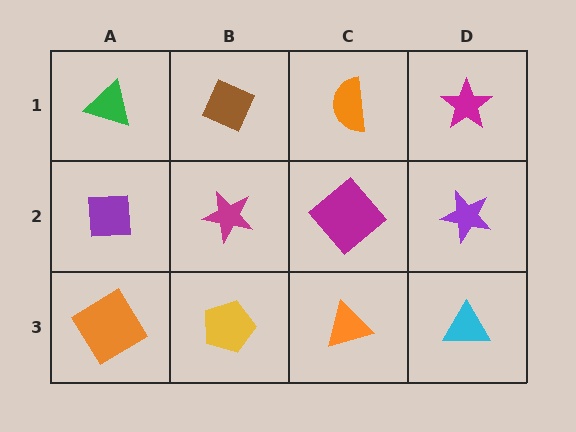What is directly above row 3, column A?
A purple square.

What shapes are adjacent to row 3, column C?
A magenta diamond (row 2, column C), a yellow pentagon (row 3, column B), a cyan triangle (row 3, column D).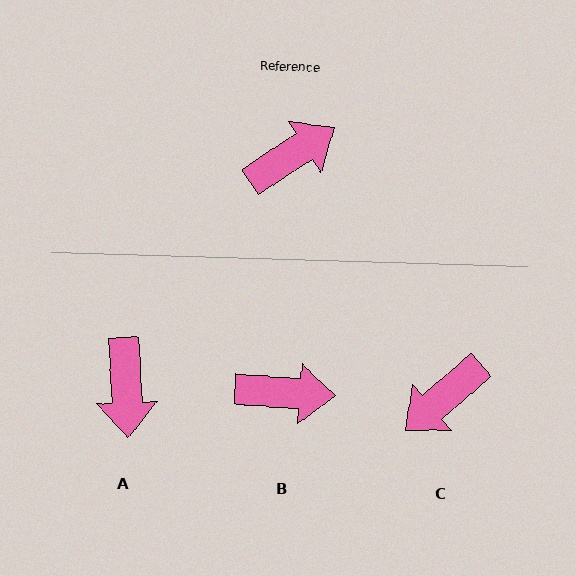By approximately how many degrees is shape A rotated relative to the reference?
Approximately 120 degrees clockwise.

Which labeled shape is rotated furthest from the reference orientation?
C, about 172 degrees away.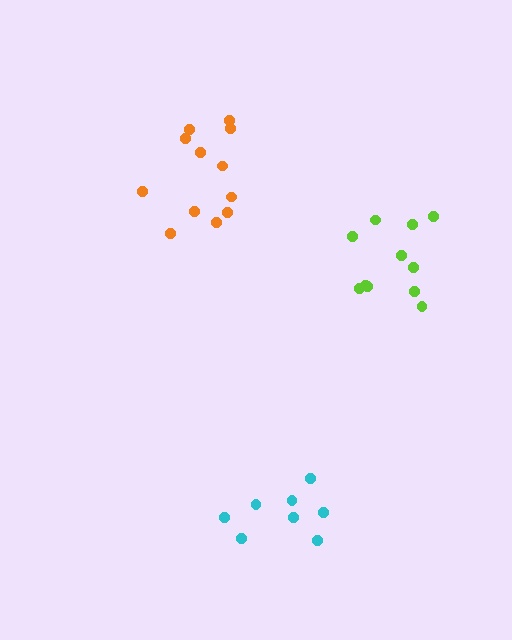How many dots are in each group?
Group 1: 11 dots, Group 2: 8 dots, Group 3: 12 dots (31 total).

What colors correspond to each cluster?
The clusters are colored: lime, cyan, orange.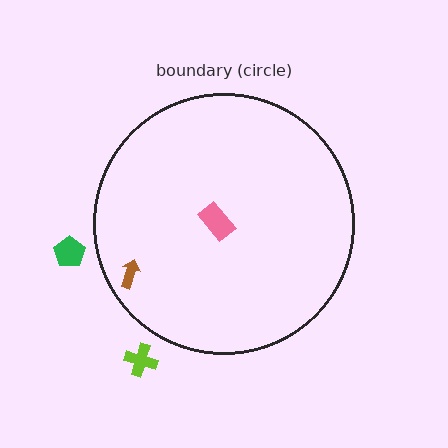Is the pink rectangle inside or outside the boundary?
Inside.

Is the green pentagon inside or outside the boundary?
Outside.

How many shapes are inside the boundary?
2 inside, 2 outside.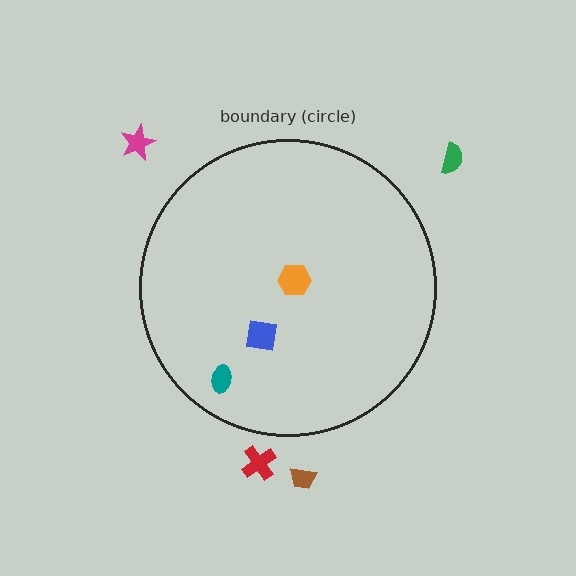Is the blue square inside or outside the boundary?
Inside.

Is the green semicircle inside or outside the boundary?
Outside.